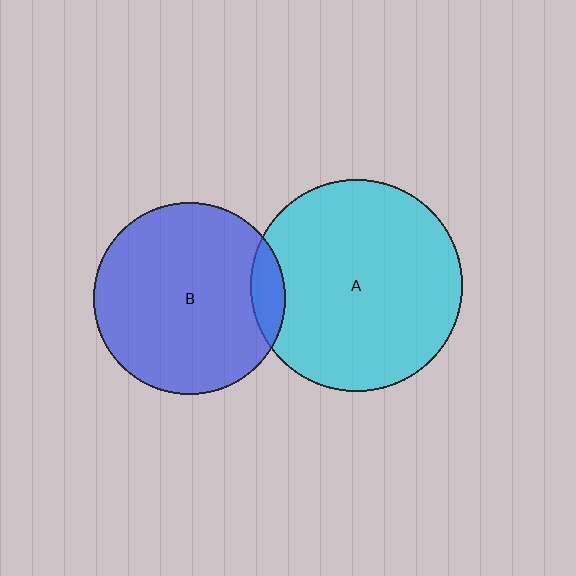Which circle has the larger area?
Circle A (cyan).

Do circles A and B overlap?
Yes.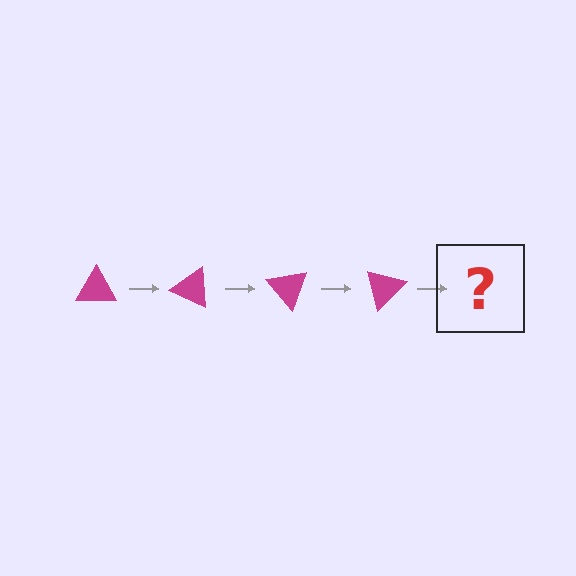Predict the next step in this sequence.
The next step is a magenta triangle rotated 100 degrees.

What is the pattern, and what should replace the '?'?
The pattern is that the triangle rotates 25 degrees each step. The '?' should be a magenta triangle rotated 100 degrees.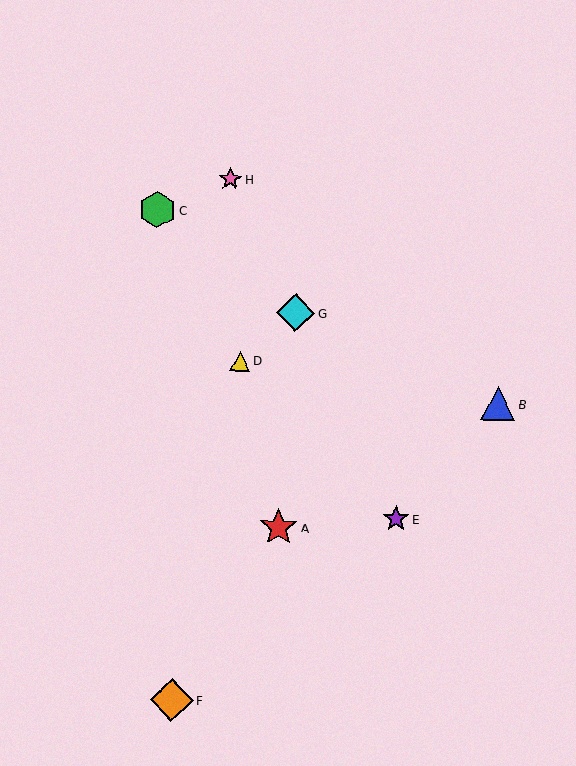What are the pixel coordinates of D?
Object D is at (240, 361).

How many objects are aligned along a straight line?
3 objects (E, G, H) are aligned along a straight line.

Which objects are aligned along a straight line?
Objects E, G, H are aligned along a straight line.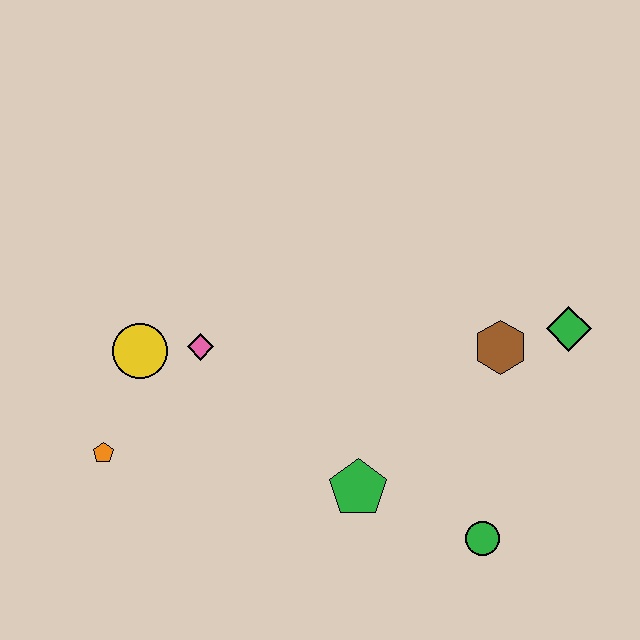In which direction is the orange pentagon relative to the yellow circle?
The orange pentagon is below the yellow circle.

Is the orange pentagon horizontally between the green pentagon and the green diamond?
No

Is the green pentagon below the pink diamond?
Yes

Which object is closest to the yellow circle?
The pink diamond is closest to the yellow circle.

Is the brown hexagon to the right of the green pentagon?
Yes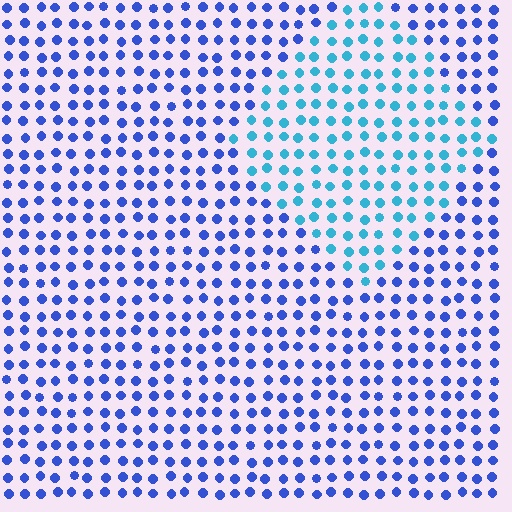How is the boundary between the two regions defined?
The boundary is defined purely by a slight shift in hue (about 38 degrees). Spacing, size, and orientation are identical on both sides.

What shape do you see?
I see a diamond.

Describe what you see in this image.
The image is filled with small blue elements in a uniform arrangement. A diamond-shaped region is visible where the elements are tinted to a slightly different hue, forming a subtle color boundary.